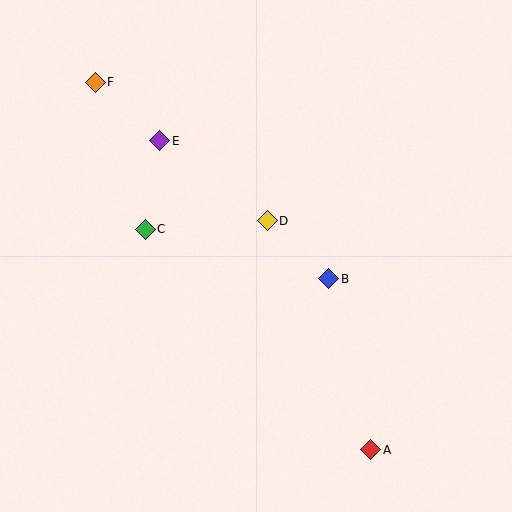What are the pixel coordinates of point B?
Point B is at (329, 279).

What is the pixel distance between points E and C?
The distance between E and C is 89 pixels.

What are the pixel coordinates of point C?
Point C is at (145, 229).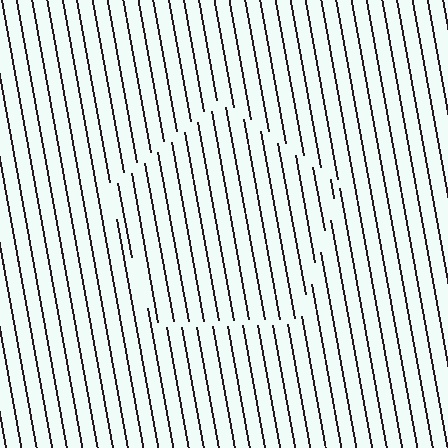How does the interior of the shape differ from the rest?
The interior of the shape contains the same grating, shifted by half a period — the contour is defined by the phase discontinuity where line-ends from the inner and outer gratings abut.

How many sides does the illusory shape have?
5 sides — the line-ends trace a pentagon.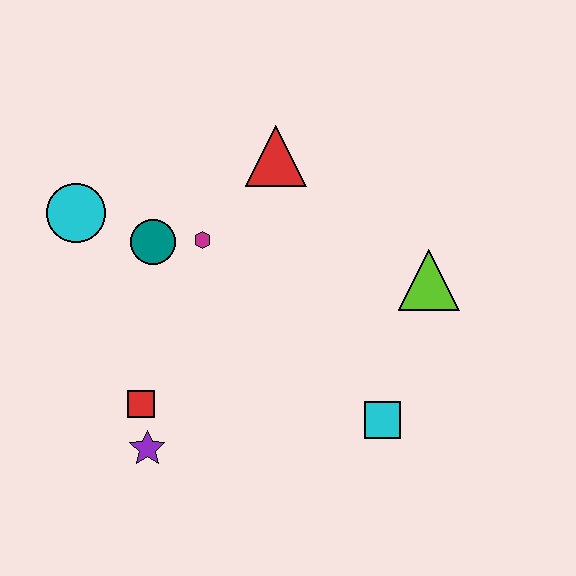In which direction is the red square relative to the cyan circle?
The red square is below the cyan circle.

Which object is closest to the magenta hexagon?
The teal circle is closest to the magenta hexagon.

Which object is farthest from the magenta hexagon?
The cyan square is farthest from the magenta hexagon.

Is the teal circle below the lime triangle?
No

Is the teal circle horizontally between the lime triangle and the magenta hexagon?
No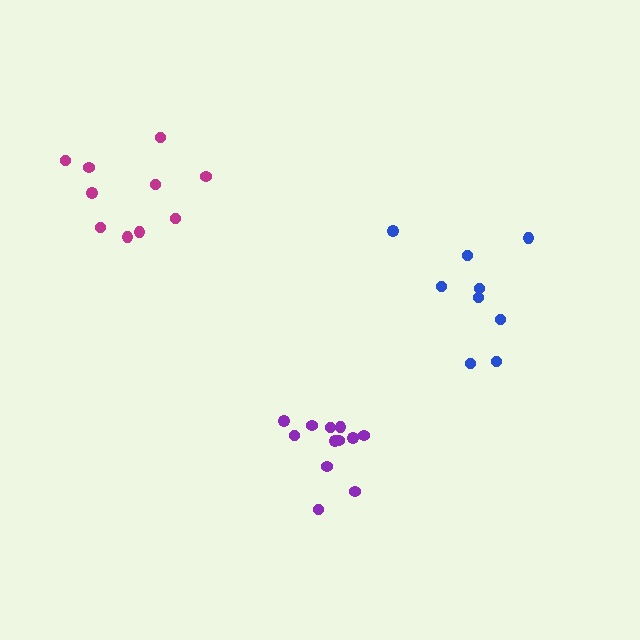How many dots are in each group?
Group 1: 10 dots, Group 2: 9 dots, Group 3: 12 dots (31 total).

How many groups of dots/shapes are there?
There are 3 groups.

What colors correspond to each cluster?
The clusters are colored: magenta, blue, purple.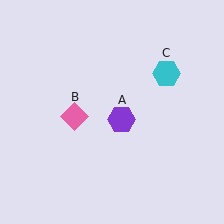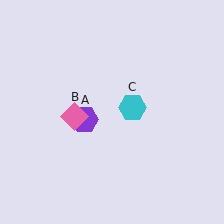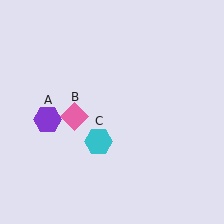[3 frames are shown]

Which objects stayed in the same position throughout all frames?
Pink diamond (object B) remained stationary.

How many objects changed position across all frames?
2 objects changed position: purple hexagon (object A), cyan hexagon (object C).